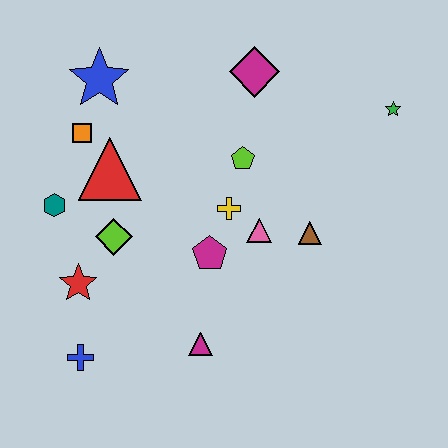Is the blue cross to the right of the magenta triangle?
No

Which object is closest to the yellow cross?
The pink triangle is closest to the yellow cross.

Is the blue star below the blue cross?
No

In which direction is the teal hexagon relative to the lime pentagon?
The teal hexagon is to the left of the lime pentagon.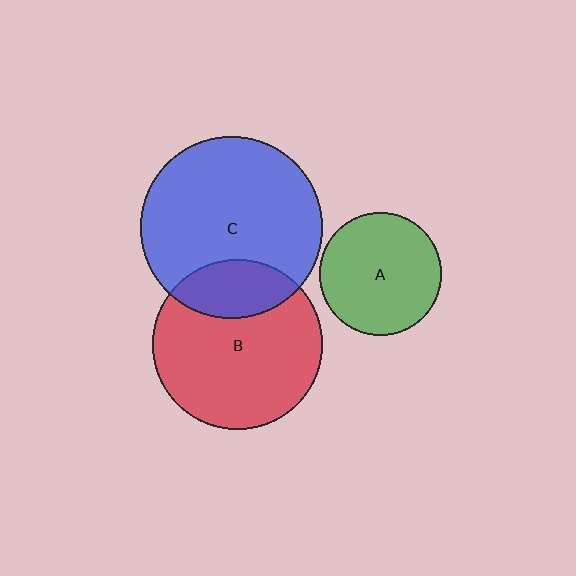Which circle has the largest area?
Circle C (blue).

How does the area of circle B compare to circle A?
Approximately 1.9 times.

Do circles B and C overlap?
Yes.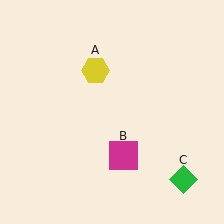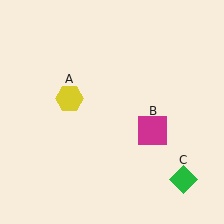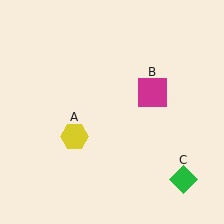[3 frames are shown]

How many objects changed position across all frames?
2 objects changed position: yellow hexagon (object A), magenta square (object B).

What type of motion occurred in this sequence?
The yellow hexagon (object A), magenta square (object B) rotated counterclockwise around the center of the scene.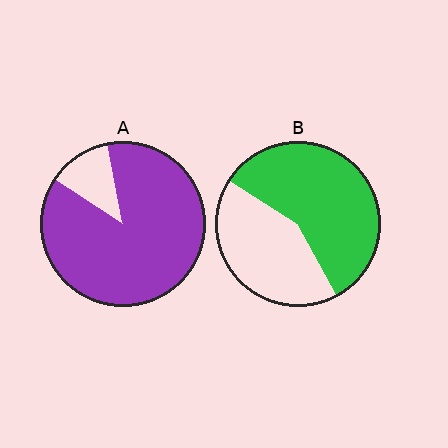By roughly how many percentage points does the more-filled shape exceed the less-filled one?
By roughly 30 percentage points (A over B).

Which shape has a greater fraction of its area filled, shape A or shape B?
Shape A.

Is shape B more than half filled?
Yes.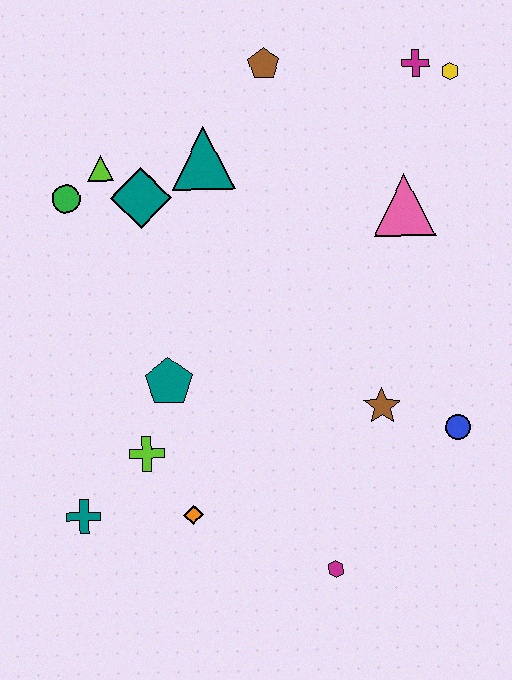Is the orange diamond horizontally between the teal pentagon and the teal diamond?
No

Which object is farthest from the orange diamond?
The yellow hexagon is farthest from the orange diamond.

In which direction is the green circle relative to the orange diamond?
The green circle is above the orange diamond.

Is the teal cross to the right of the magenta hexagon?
No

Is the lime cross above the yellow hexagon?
No